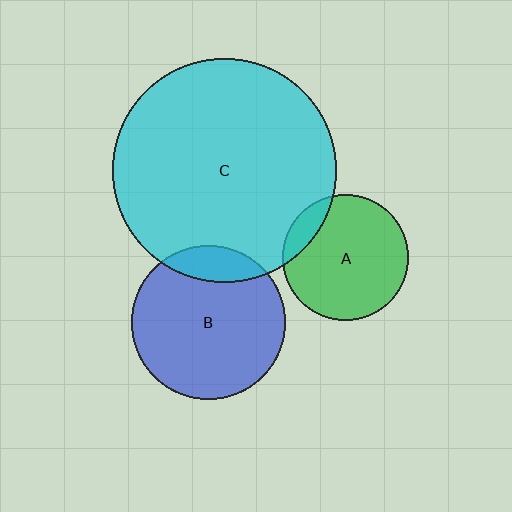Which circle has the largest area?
Circle C (cyan).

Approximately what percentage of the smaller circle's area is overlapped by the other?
Approximately 10%.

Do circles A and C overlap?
Yes.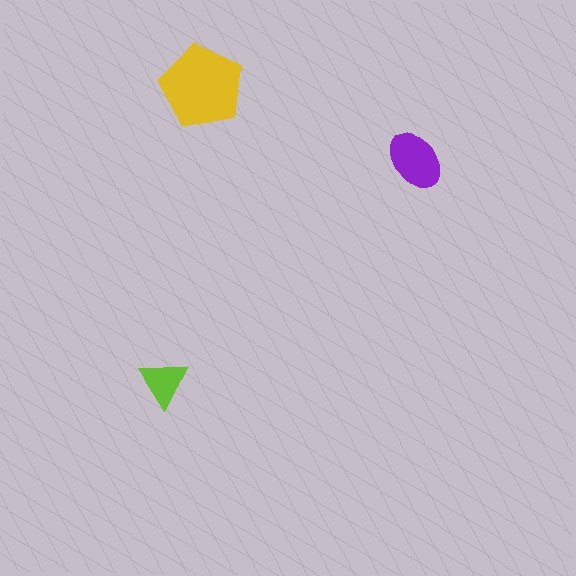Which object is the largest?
The yellow pentagon.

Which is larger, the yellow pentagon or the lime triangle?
The yellow pentagon.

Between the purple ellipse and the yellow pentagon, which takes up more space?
The yellow pentagon.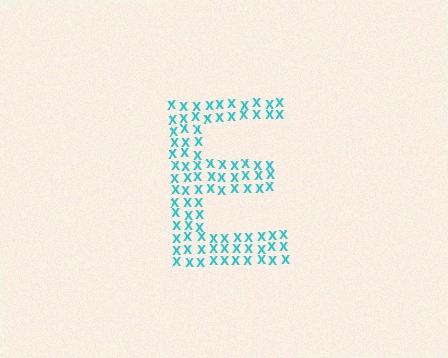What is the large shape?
The large shape is the letter E.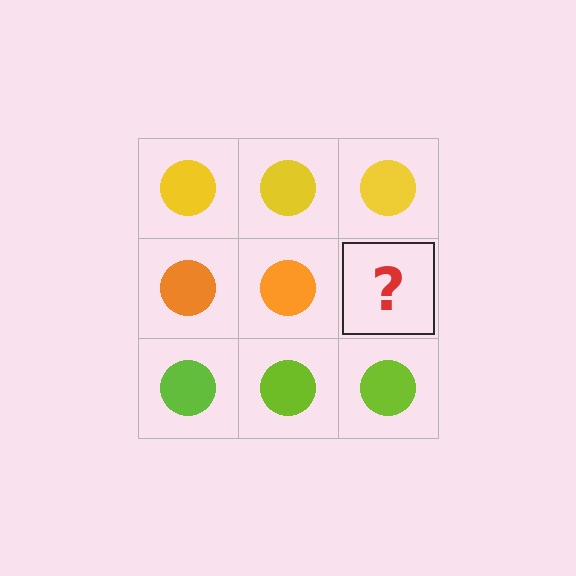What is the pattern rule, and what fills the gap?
The rule is that each row has a consistent color. The gap should be filled with an orange circle.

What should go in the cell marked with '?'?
The missing cell should contain an orange circle.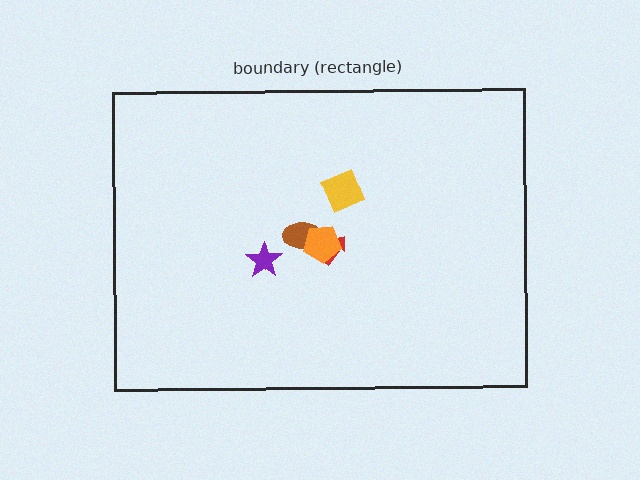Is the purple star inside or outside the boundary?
Inside.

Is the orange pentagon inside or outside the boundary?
Inside.